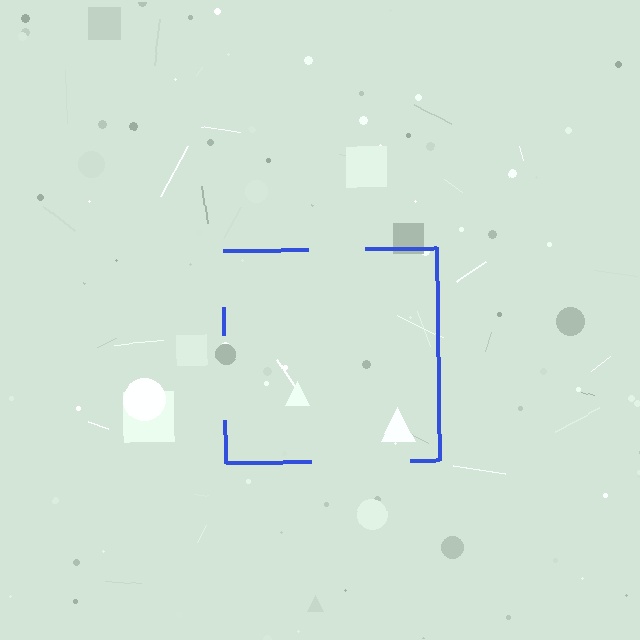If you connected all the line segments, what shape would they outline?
They would outline a square.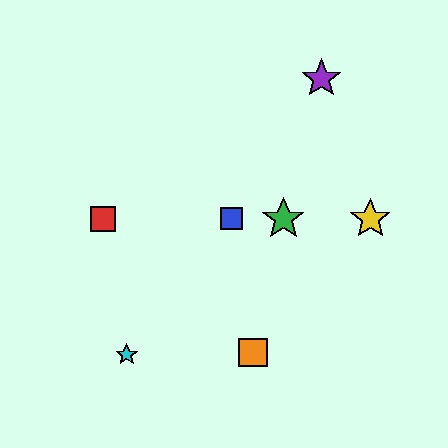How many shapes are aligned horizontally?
4 shapes (the red square, the blue square, the green star, the yellow star) are aligned horizontally.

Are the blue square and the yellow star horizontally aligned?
Yes, both are at y≈219.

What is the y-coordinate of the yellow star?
The yellow star is at y≈219.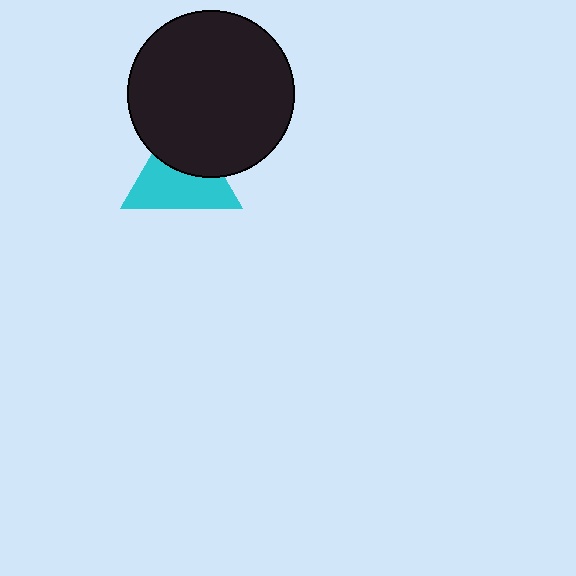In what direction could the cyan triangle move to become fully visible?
The cyan triangle could move down. That would shift it out from behind the black circle entirely.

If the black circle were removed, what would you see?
You would see the complete cyan triangle.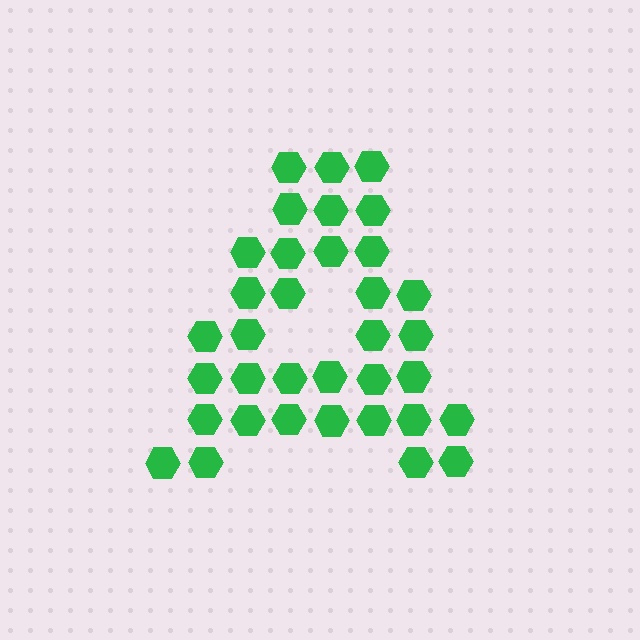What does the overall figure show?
The overall figure shows the letter A.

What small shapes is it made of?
It is made of small hexagons.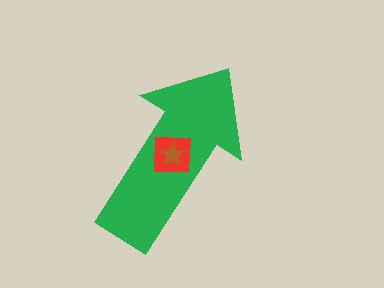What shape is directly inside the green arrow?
The red square.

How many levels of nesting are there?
3.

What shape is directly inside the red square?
The brown star.